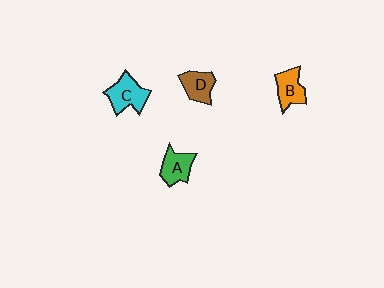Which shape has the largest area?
Shape C (cyan).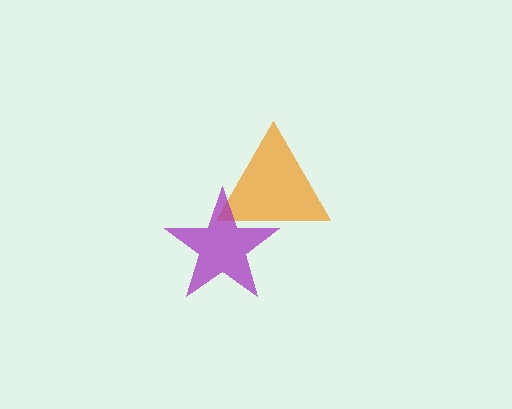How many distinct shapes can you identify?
There are 2 distinct shapes: an orange triangle, a purple star.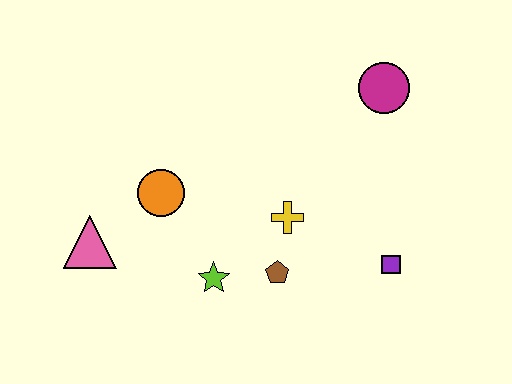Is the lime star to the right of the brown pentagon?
No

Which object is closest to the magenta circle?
The yellow cross is closest to the magenta circle.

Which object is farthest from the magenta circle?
The pink triangle is farthest from the magenta circle.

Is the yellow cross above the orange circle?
No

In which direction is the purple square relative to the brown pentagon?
The purple square is to the right of the brown pentagon.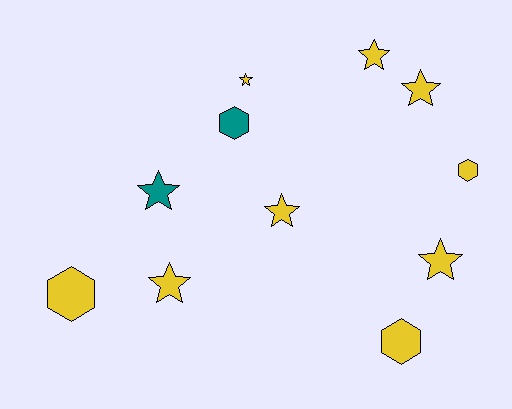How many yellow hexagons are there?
There are 3 yellow hexagons.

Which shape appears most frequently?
Star, with 7 objects.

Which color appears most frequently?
Yellow, with 9 objects.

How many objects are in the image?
There are 11 objects.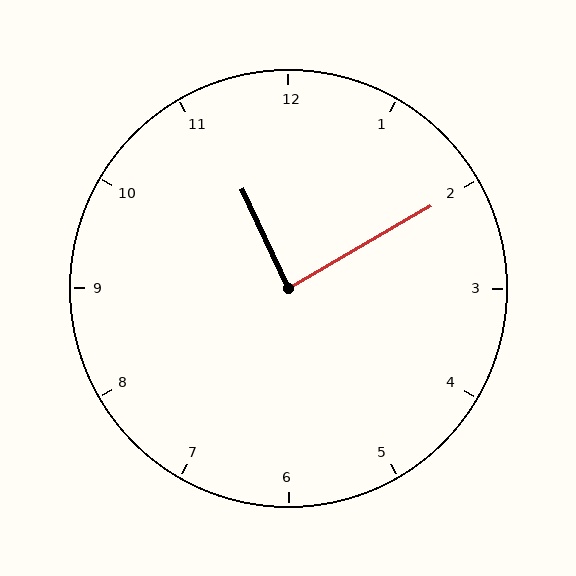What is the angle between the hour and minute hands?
Approximately 85 degrees.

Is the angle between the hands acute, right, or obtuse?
It is right.